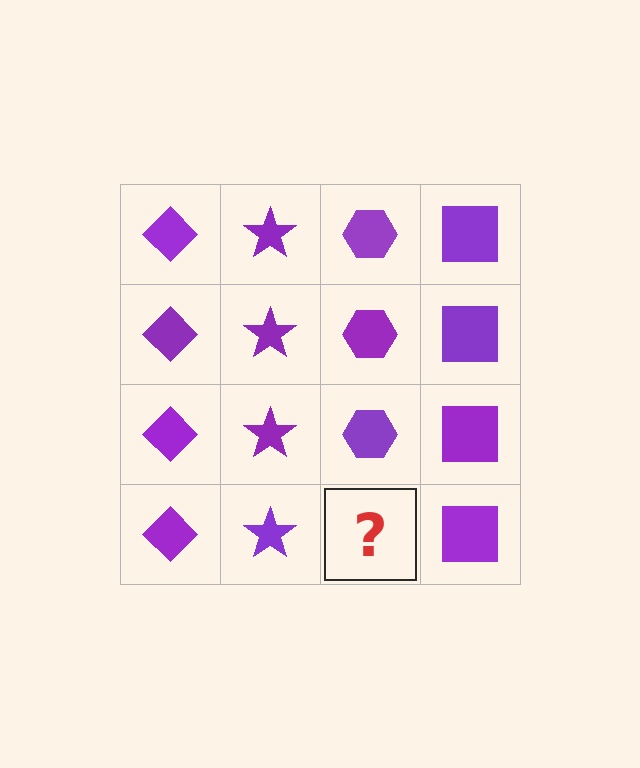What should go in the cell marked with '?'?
The missing cell should contain a purple hexagon.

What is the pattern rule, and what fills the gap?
The rule is that each column has a consistent shape. The gap should be filled with a purple hexagon.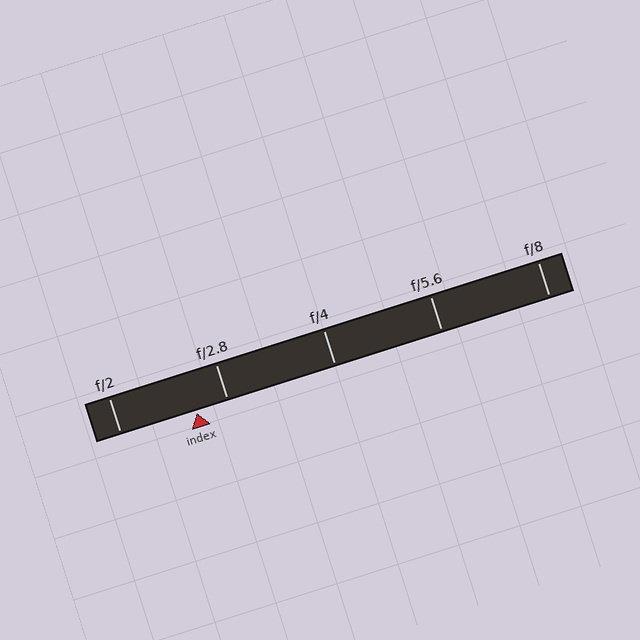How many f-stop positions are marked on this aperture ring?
There are 5 f-stop positions marked.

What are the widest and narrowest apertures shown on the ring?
The widest aperture shown is f/2 and the narrowest is f/8.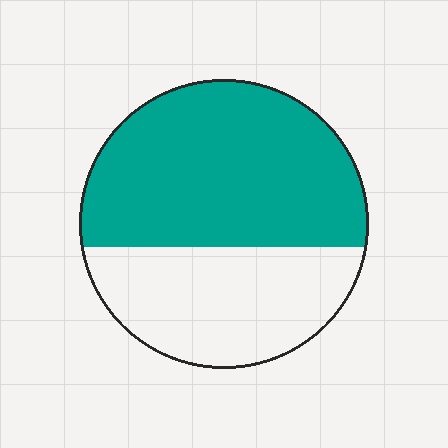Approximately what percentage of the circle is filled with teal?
Approximately 60%.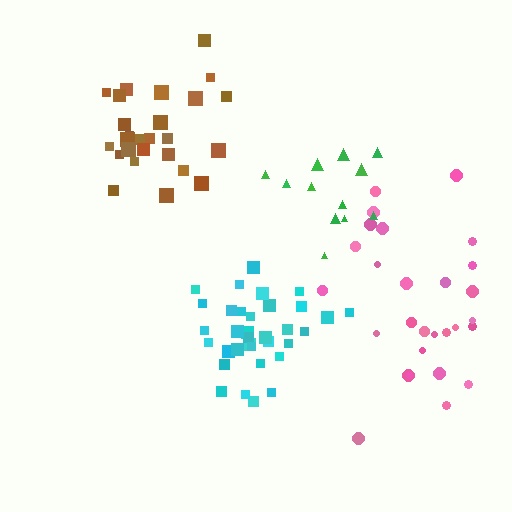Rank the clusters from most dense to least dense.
cyan, brown, green, pink.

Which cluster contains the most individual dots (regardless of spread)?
Cyan (34).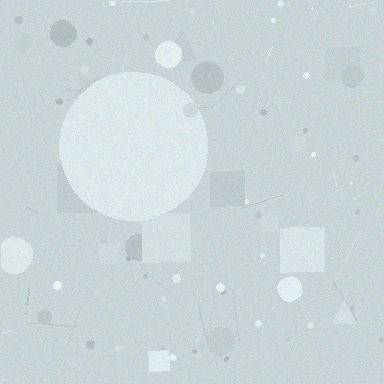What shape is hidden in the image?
A circle is hidden in the image.